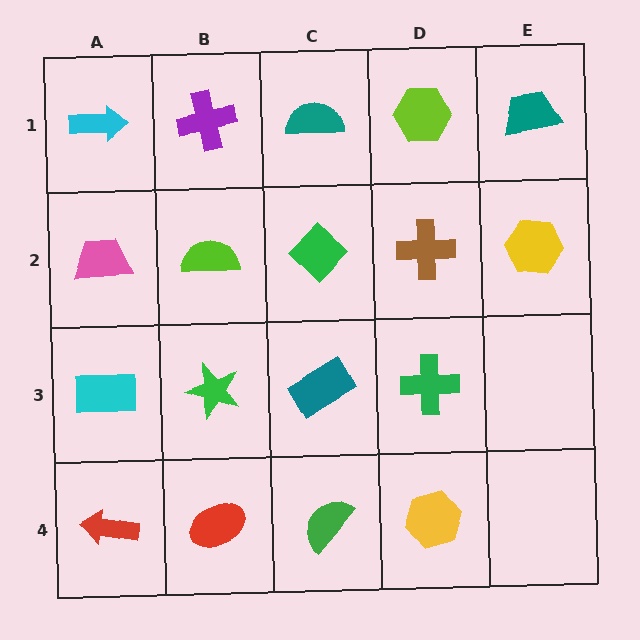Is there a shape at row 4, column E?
No, that cell is empty.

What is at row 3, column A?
A cyan rectangle.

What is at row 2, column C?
A green diamond.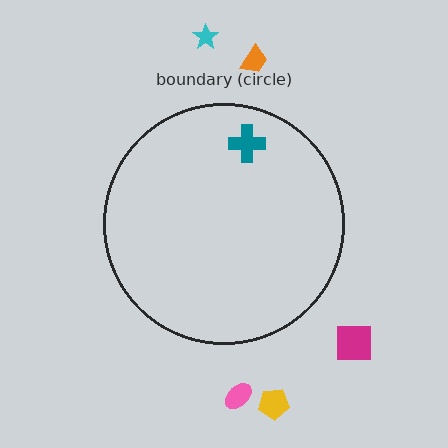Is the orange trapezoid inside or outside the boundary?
Outside.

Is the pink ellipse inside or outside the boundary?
Outside.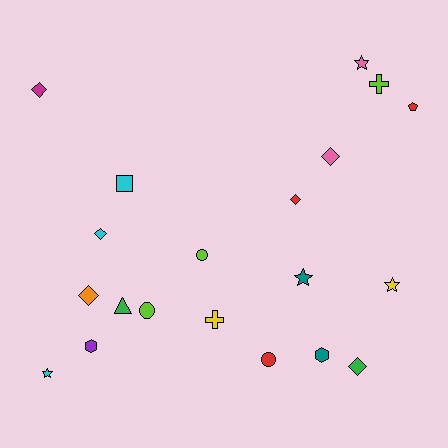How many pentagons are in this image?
There is 1 pentagon.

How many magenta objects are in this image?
There is 1 magenta object.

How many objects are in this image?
There are 20 objects.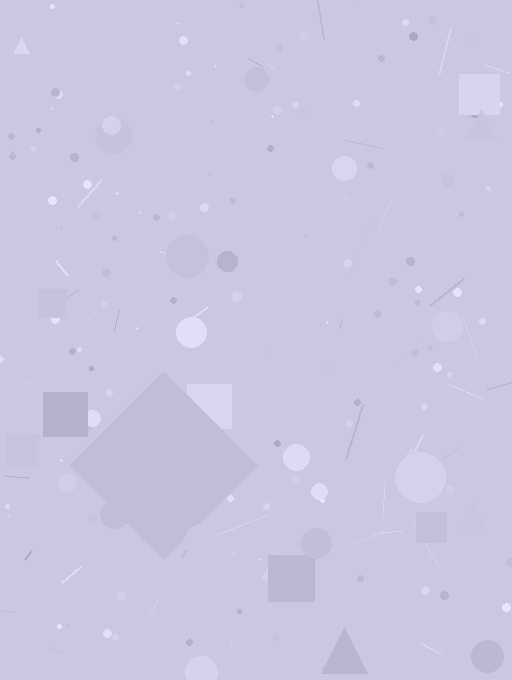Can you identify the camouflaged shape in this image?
The camouflaged shape is a diamond.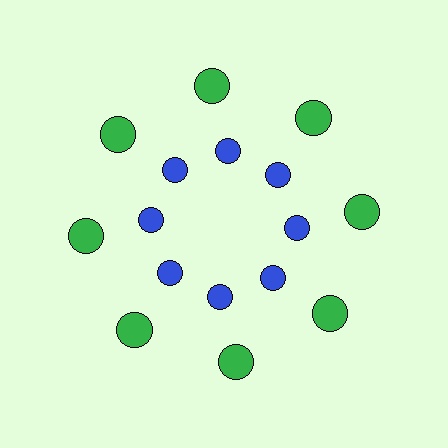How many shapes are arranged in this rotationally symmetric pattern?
There are 16 shapes, arranged in 8 groups of 2.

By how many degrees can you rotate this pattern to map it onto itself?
The pattern maps onto itself every 45 degrees of rotation.